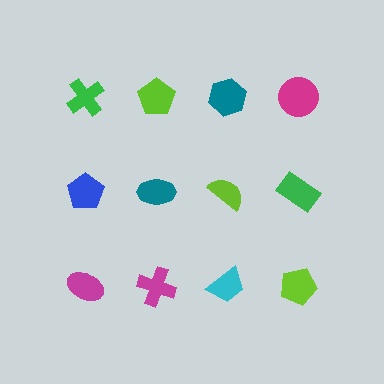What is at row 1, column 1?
A green cross.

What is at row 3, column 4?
A lime pentagon.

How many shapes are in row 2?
4 shapes.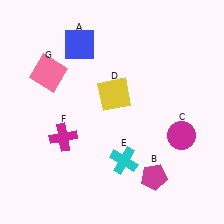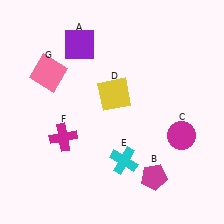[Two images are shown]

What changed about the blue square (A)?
In Image 1, A is blue. In Image 2, it changed to purple.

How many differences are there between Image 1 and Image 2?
There is 1 difference between the two images.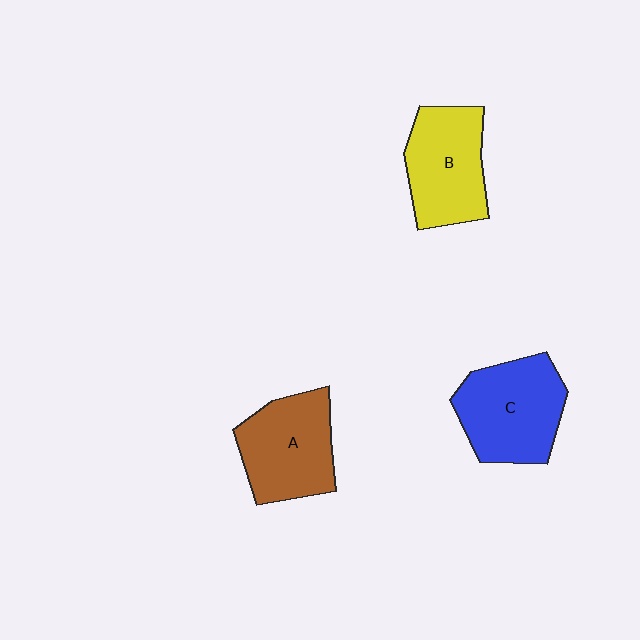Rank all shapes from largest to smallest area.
From largest to smallest: C (blue), A (brown), B (yellow).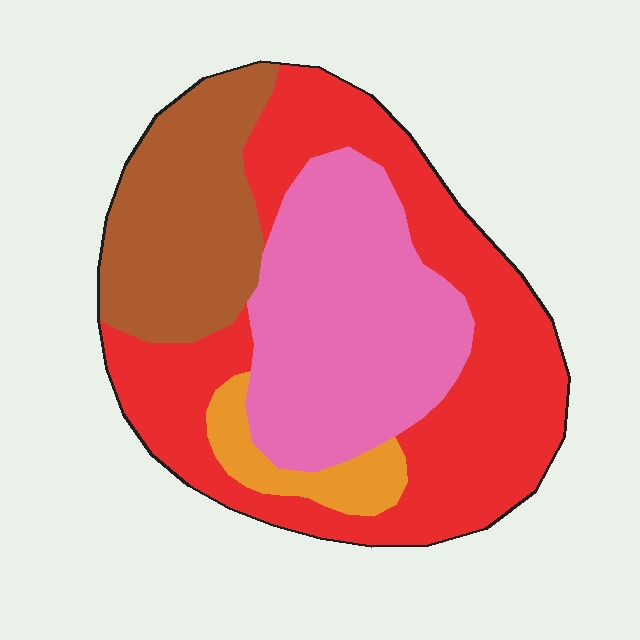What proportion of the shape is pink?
Pink takes up between a quarter and a half of the shape.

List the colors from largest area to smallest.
From largest to smallest: red, pink, brown, orange.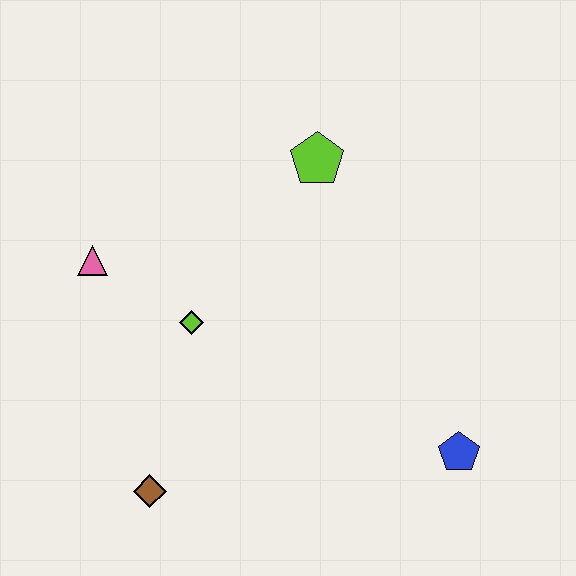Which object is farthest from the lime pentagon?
The brown diamond is farthest from the lime pentagon.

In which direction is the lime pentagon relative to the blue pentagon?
The lime pentagon is above the blue pentagon.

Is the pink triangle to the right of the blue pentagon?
No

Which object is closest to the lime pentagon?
The lime diamond is closest to the lime pentagon.